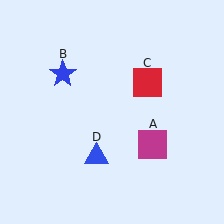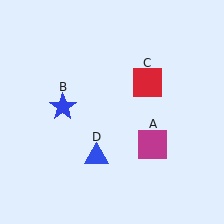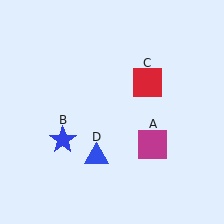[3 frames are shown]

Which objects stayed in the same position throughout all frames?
Magenta square (object A) and red square (object C) and blue triangle (object D) remained stationary.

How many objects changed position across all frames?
1 object changed position: blue star (object B).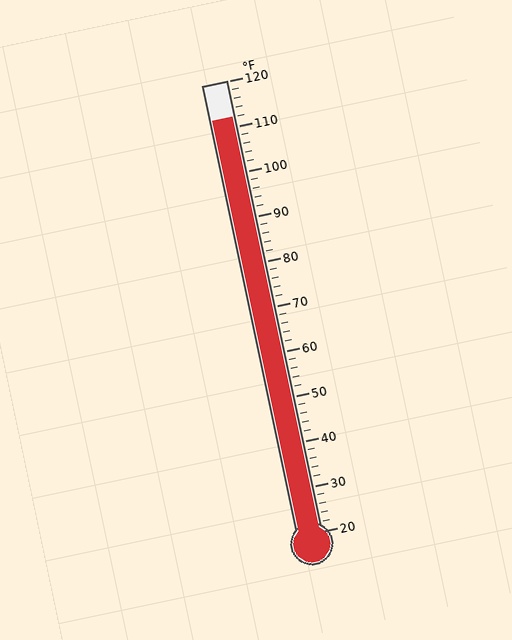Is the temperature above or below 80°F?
The temperature is above 80°F.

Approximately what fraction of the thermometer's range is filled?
The thermometer is filled to approximately 90% of its range.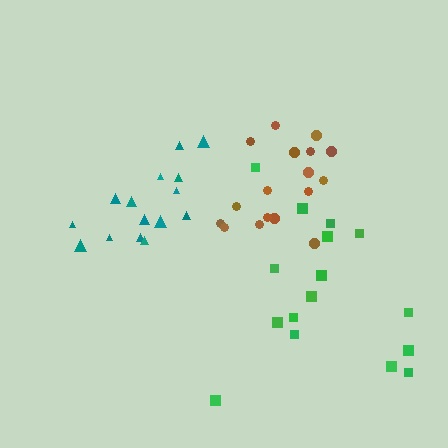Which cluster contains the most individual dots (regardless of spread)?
Brown (17).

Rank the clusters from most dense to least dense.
brown, teal, green.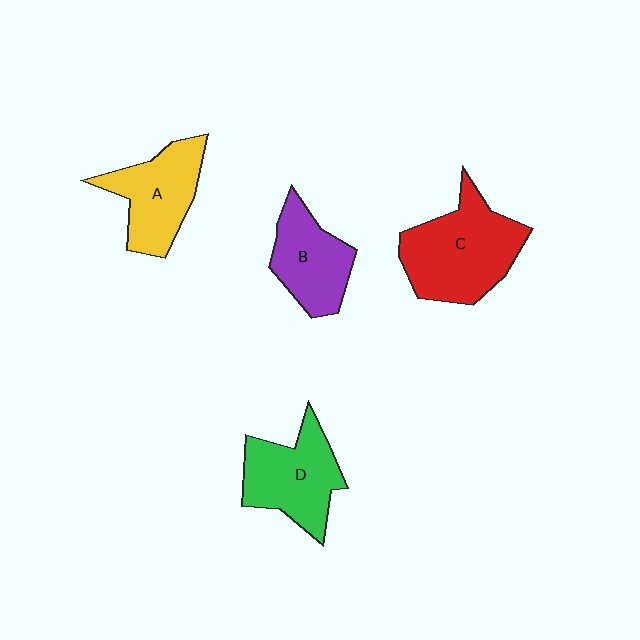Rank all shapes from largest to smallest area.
From largest to smallest: C (red), D (green), A (yellow), B (purple).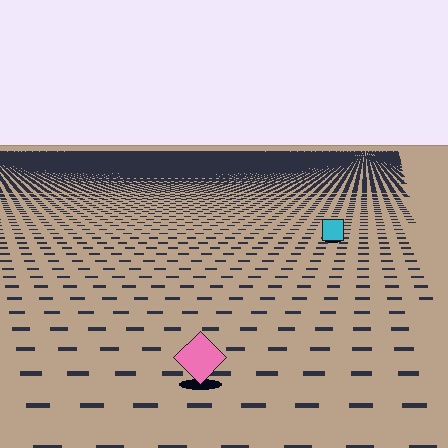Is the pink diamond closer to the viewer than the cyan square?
Yes. The pink diamond is closer — you can tell from the texture gradient: the ground texture is coarser near it.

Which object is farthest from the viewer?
The cyan square is farthest from the viewer. It appears smaller and the ground texture around it is denser.